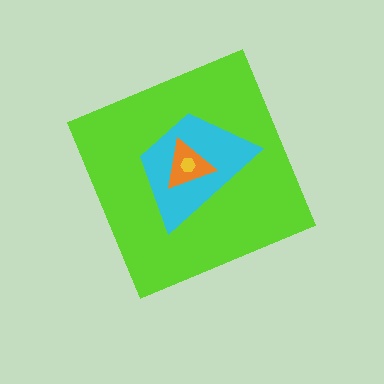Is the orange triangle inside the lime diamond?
Yes.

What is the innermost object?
The yellow hexagon.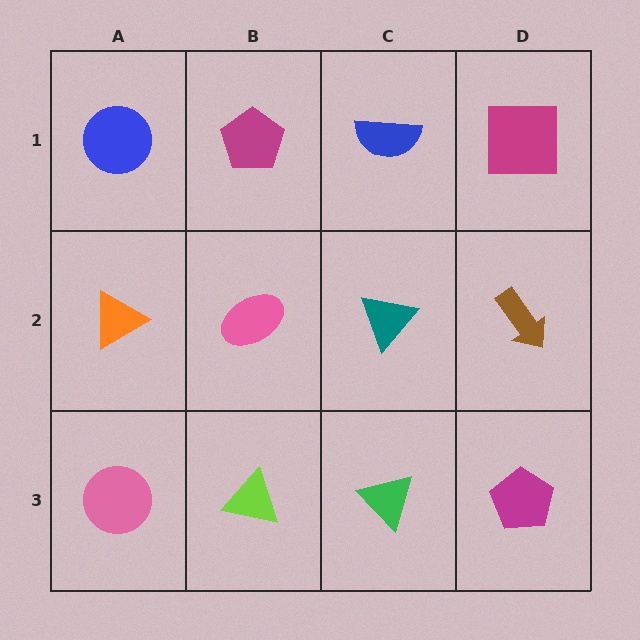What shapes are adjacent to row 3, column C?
A teal triangle (row 2, column C), a lime triangle (row 3, column B), a magenta pentagon (row 3, column D).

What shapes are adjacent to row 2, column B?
A magenta pentagon (row 1, column B), a lime triangle (row 3, column B), an orange triangle (row 2, column A), a teal triangle (row 2, column C).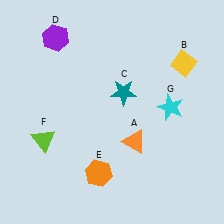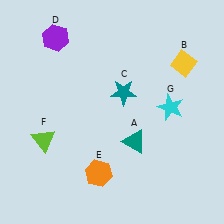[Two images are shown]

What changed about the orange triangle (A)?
In Image 1, A is orange. In Image 2, it changed to teal.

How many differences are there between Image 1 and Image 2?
There is 1 difference between the two images.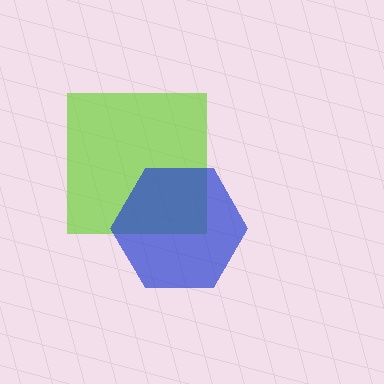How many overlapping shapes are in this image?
There are 2 overlapping shapes in the image.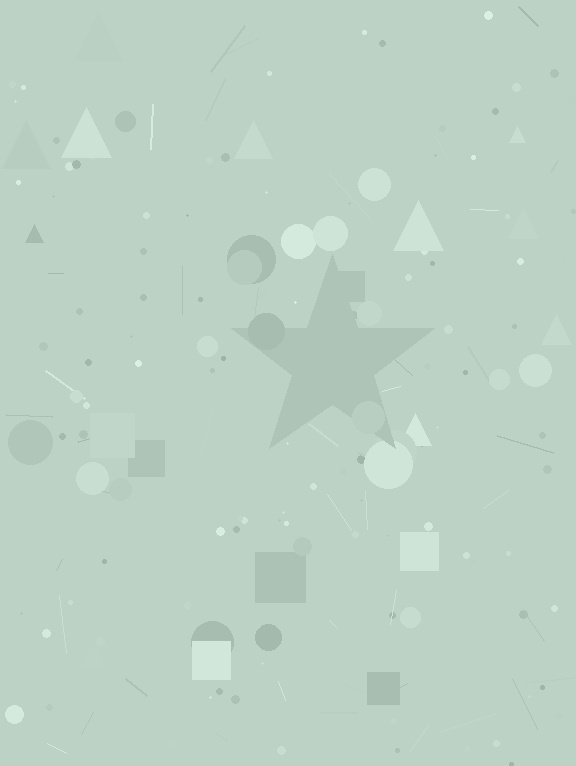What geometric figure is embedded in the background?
A star is embedded in the background.